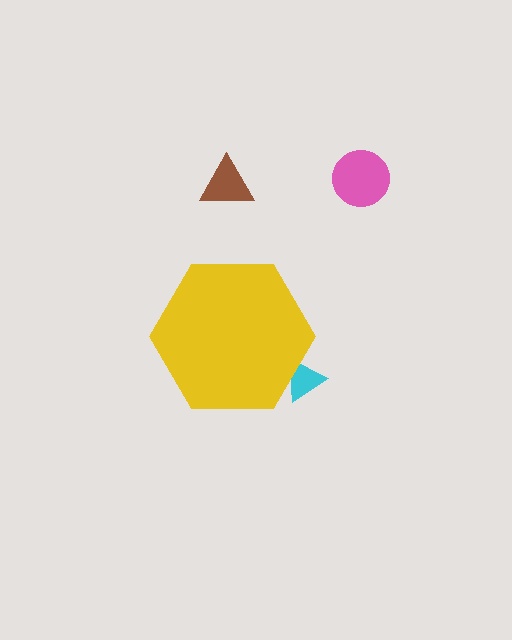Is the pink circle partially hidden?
No, the pink circle is fully visible.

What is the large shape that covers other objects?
A yellow hexagon.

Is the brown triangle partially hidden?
No, the brown triangle is fully visible.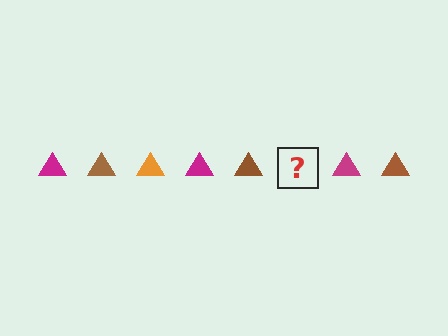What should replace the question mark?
The question mark should be replaced with an orange triangle.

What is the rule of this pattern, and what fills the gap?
The rule is that the pattern cycles through magenta, brown, orange triangles. The gap should be filled with an orange triangle.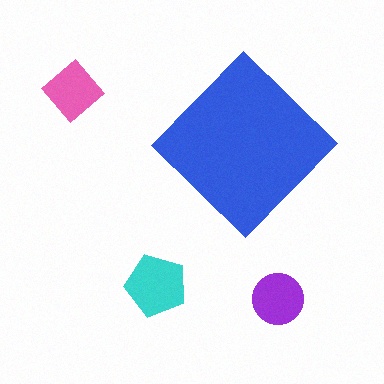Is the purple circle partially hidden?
No, the purple circle is fully visible.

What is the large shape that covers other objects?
A blue diamond.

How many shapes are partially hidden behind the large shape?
0 shapes are partially hidden.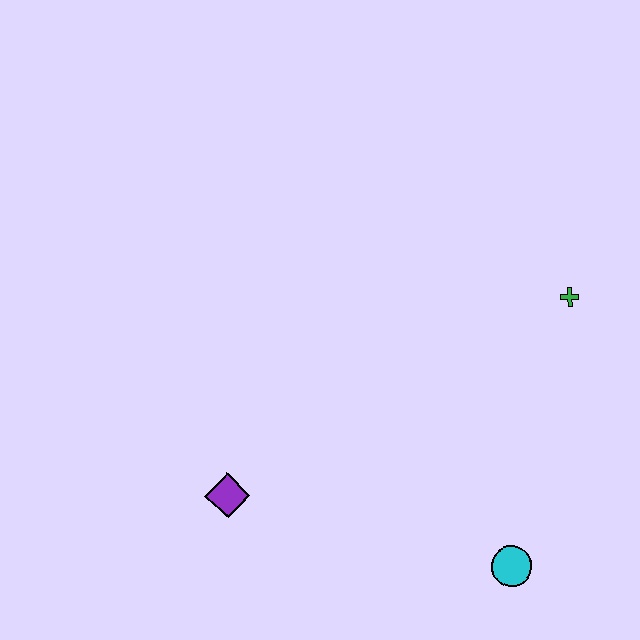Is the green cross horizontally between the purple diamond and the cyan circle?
No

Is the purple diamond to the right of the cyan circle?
No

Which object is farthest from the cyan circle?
The purple diamond is farthest from the cyan circle.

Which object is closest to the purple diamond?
The cyan circle is closest to the purple diamond.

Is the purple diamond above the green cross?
No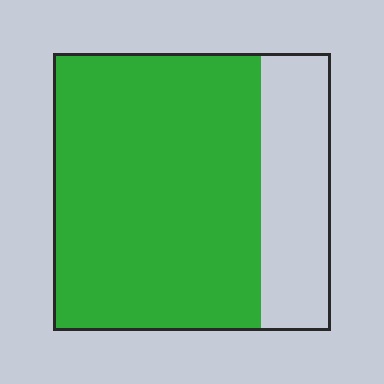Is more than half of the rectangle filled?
Yes.